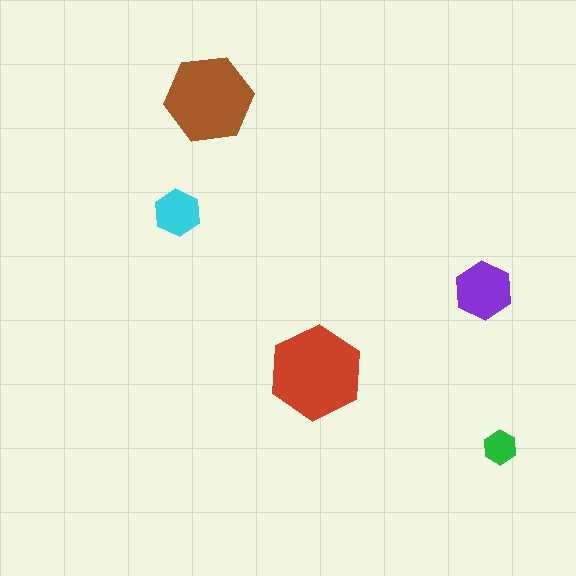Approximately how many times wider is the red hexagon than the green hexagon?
About 2.5 times wider.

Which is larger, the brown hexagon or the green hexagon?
The brown one.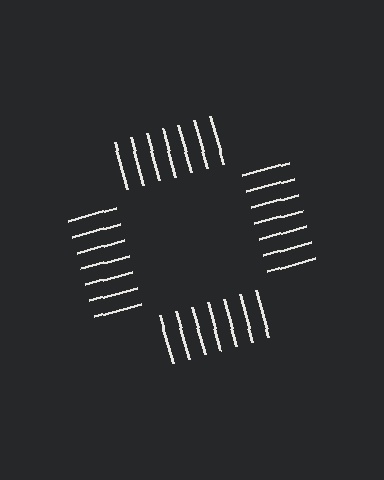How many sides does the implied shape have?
4 sides — the line-ends trace a square.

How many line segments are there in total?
28 — 7 along each of the 4 edges.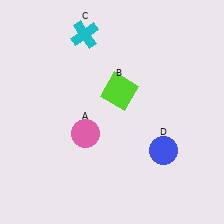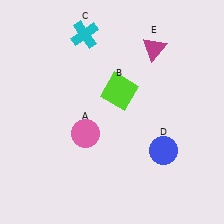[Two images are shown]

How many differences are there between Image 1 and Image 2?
There is 1 difference between the two images.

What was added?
A magenta triangle (E) was added in Image 2.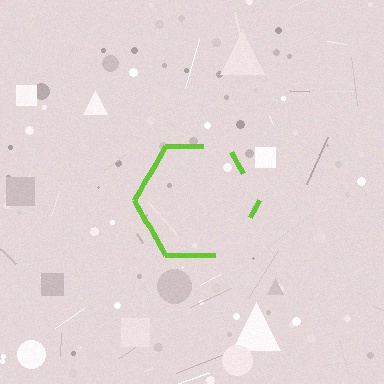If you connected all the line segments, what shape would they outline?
They would outline a hexagon.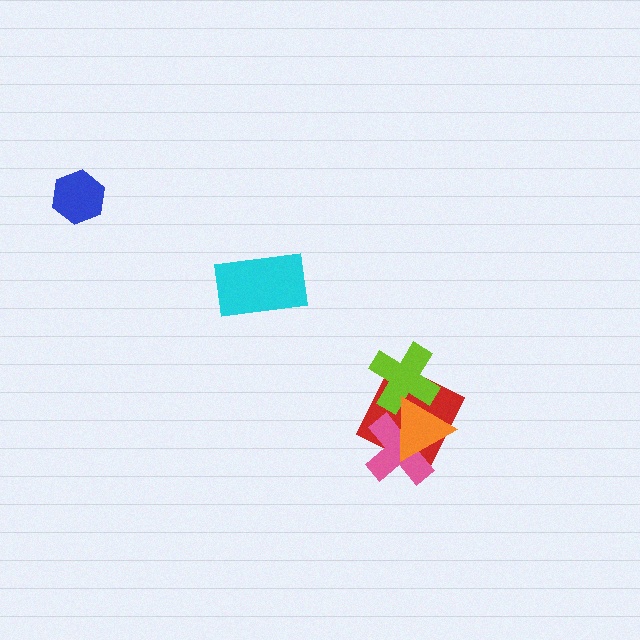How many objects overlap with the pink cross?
2 objects overlap with the pink cross.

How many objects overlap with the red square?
3 objects overlap with the red square.